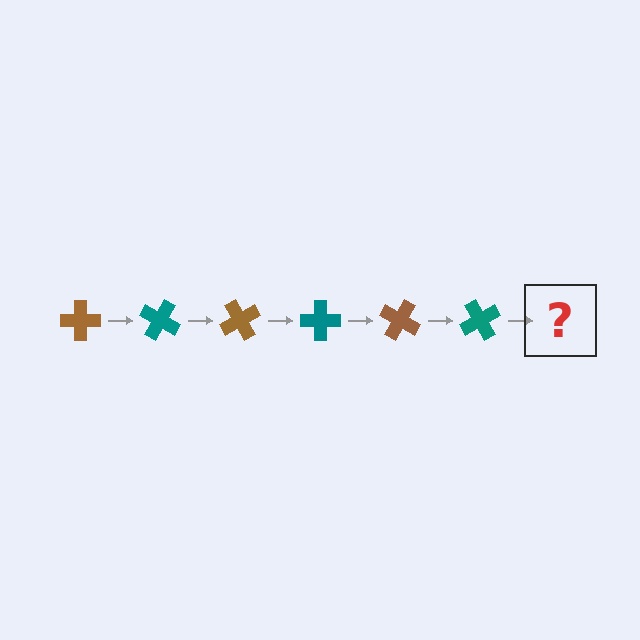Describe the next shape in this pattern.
It should be a brown cross, rotated 180 degrees from the start.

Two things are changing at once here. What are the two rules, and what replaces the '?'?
The two rules are that it rotates 30 degrees each step and the color cycles through brown and teal. The '?' should be a brown cross, rotated 180 degrees from the start.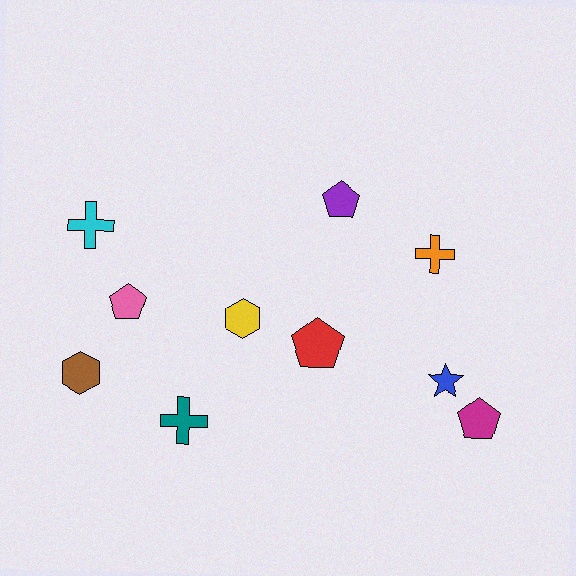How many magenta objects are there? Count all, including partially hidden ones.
There is 1 magenta object.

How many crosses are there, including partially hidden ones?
There are 3 crosses.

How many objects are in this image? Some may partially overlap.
There are 10 objects.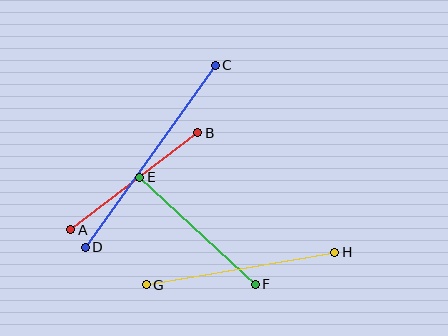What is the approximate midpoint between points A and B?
The midpoint is at approximately (134, 181) pixels.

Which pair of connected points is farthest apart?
Points C and D are farthest apart.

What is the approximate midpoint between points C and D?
The midpoint is at approximately (150, 156) pixels.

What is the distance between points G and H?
The distance is approximately 191 pixels.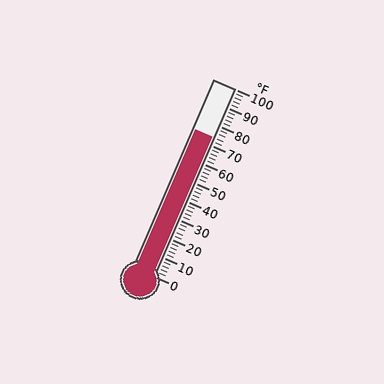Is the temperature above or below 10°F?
The temperature is above 10°F.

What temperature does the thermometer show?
The thermometer shows approximately 74°F.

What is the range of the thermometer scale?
The thermometer scale ranges from 0°F to 100°F.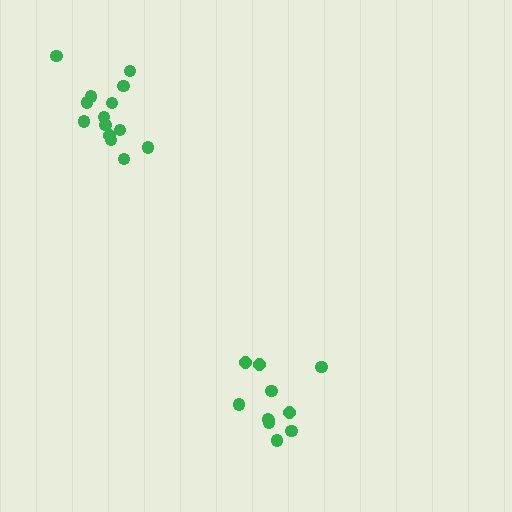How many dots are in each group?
Group 1: 14 dots, Group 2: 11 dots (25 total).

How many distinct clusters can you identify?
There are 2 distinct clusters.